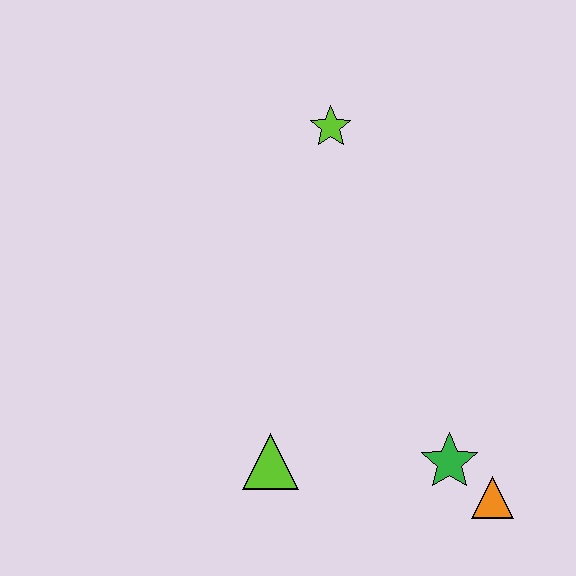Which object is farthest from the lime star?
The orange triangle is farthest from the lime star.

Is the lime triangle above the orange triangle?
Yes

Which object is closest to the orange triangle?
The green star is closest to the orange triangle.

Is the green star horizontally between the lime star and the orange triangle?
Yes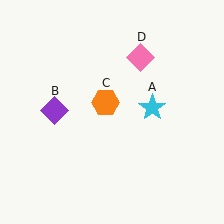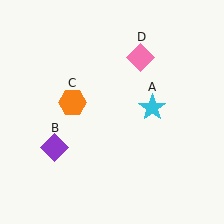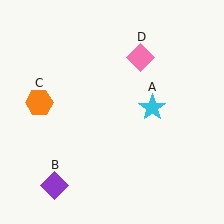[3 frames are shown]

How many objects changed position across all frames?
2 objects changed position: purple diamond (object B), orange hexagon (object C).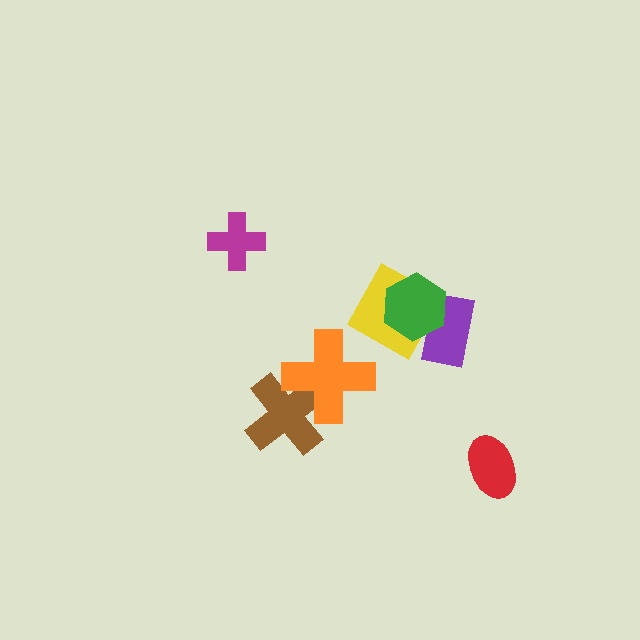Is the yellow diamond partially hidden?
Yes, it is partially covered by another shape.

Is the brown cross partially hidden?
Yes, it is partially covered by another shape.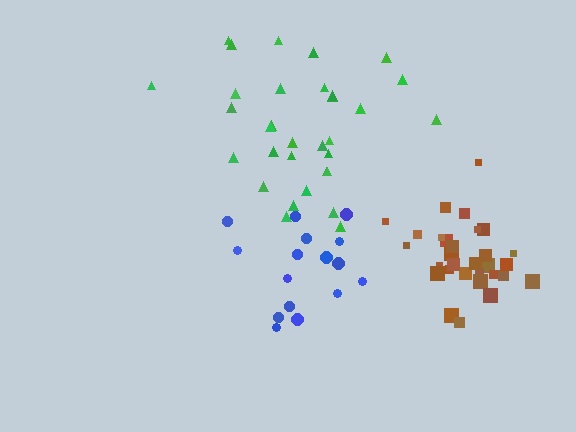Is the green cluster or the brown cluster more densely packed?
Brown.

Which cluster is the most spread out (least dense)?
Green.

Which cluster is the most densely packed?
Brown.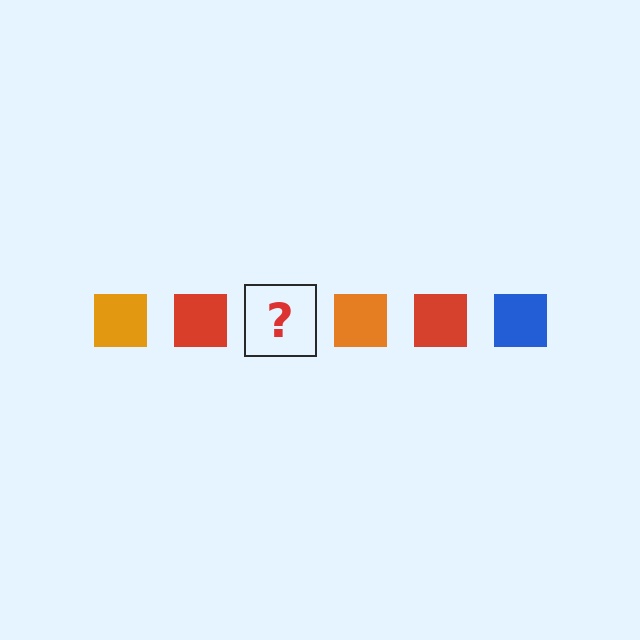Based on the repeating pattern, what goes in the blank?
The blank should be a blue square.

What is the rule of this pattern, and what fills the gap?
The rule is that the pattern cycles through orange, red, blue squares. The gap should be filled with a blue square.